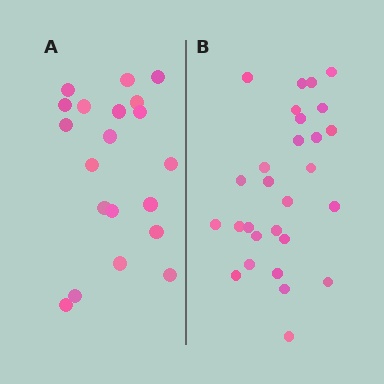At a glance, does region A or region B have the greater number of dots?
Region B (the right region) has more dots.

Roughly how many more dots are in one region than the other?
Region B has roughly 8 or so more dots than region A.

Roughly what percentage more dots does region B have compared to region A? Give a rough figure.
About 40% more.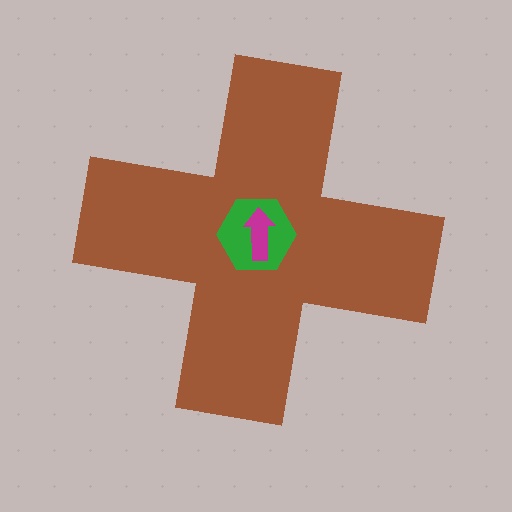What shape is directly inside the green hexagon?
The magenta arrow.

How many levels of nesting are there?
3.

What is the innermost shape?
The magenta arrow.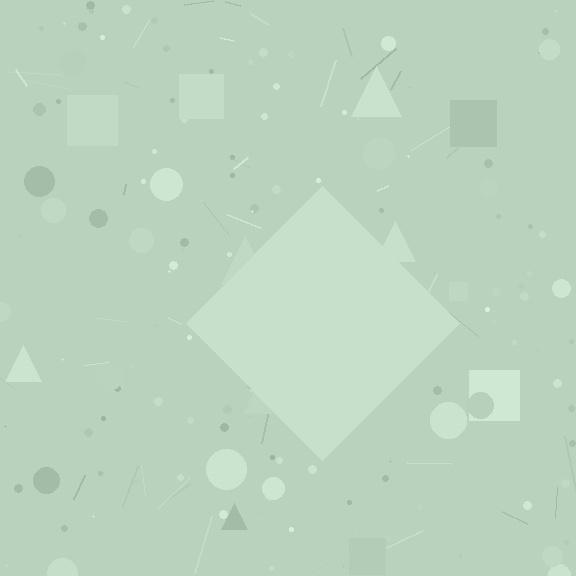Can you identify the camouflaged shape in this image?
The camouflaged shape is a diamond.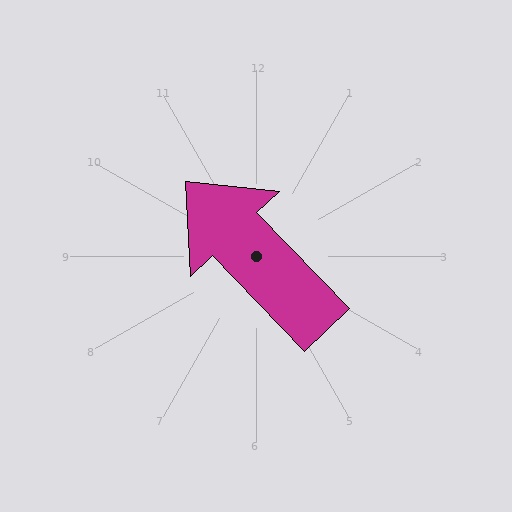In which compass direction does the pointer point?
Northwest.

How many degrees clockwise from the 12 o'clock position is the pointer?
Approximately 316 degrees.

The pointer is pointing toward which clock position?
Roughly 11 o'clock.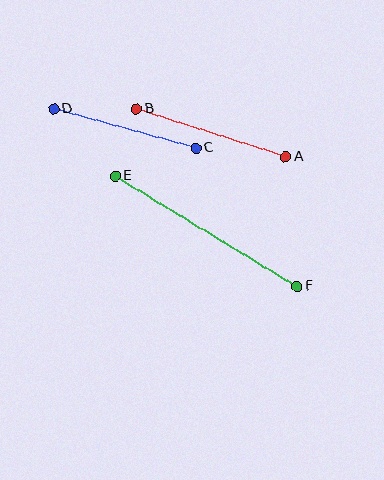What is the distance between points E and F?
The distance is approximately 213 pixels.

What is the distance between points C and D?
The distance is approximately 147 pixels.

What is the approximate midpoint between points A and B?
The midpoint is at approximately (211, 133) pixels.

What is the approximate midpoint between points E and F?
The midpoint is at approximately (206, 231) pixels.